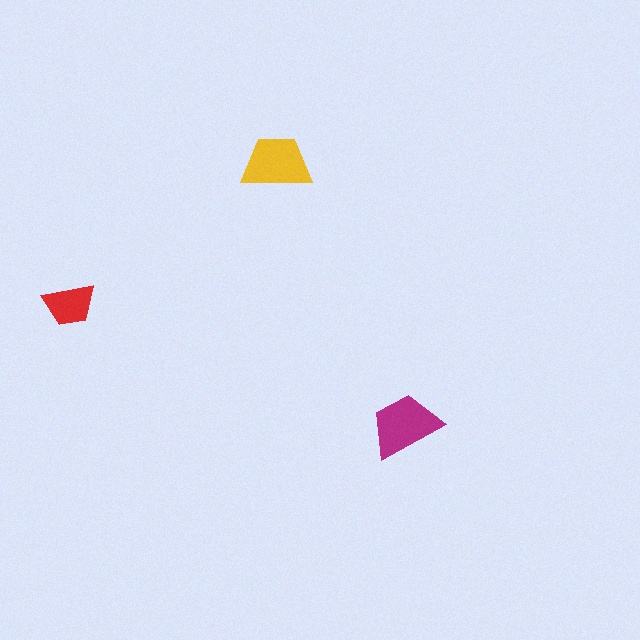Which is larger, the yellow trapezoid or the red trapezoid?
The yellow one.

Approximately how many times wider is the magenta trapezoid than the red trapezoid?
About 1.5 times wider.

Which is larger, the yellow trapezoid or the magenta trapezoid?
The magenta one.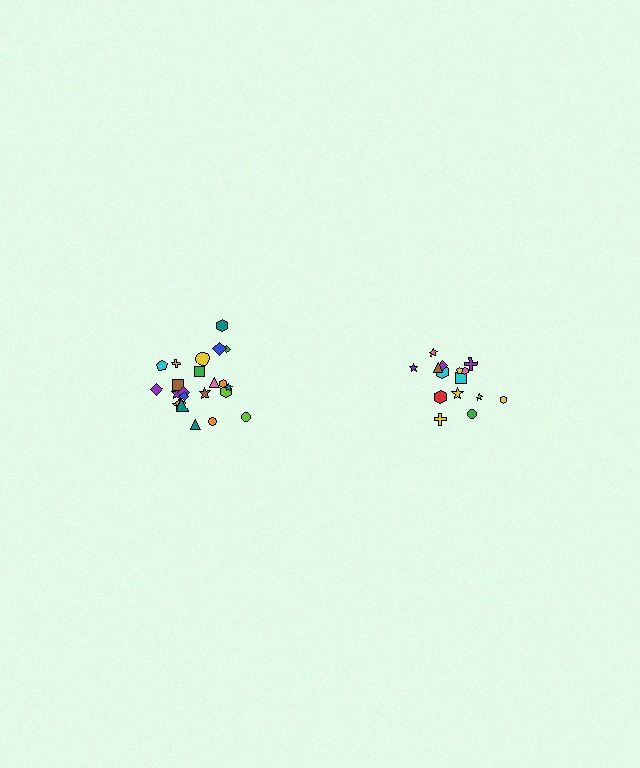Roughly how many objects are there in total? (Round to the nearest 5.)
Roughly 40 objects in total.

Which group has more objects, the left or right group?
The left group.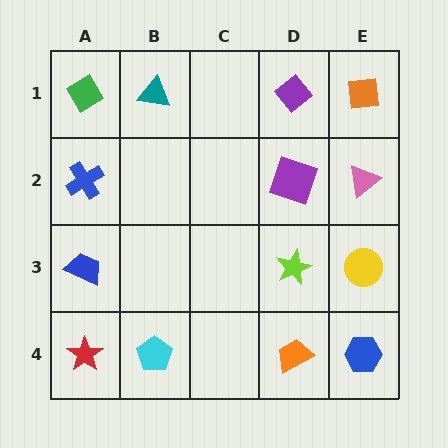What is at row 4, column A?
A red star.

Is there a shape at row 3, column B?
No, that cell is empty.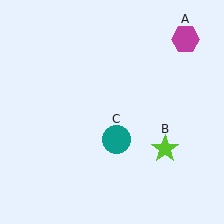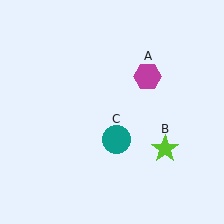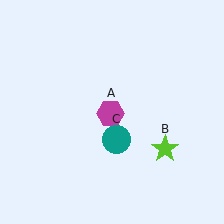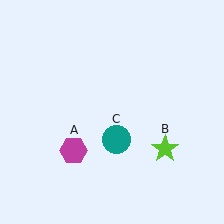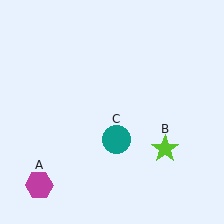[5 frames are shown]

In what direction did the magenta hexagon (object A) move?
The magenta hexagon (object A) moved down and to the left.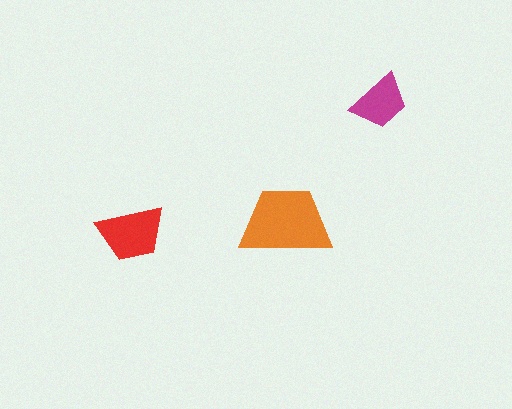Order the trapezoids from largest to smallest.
the orange one, the red one, the magenta one.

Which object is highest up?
The magenta trapezoid is topmost.